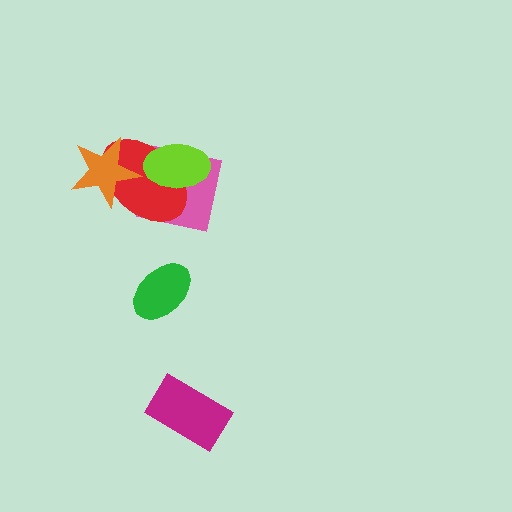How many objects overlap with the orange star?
1 object overlaps with the orange star.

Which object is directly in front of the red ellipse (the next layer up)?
The orange star is directly in front of the red ellipse.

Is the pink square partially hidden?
Yes, it is partially covered by another shape.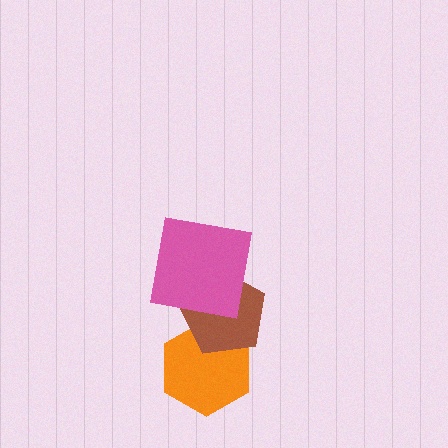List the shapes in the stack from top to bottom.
From top to bottom: the pink square, the brown pentagon, the orange hexagon.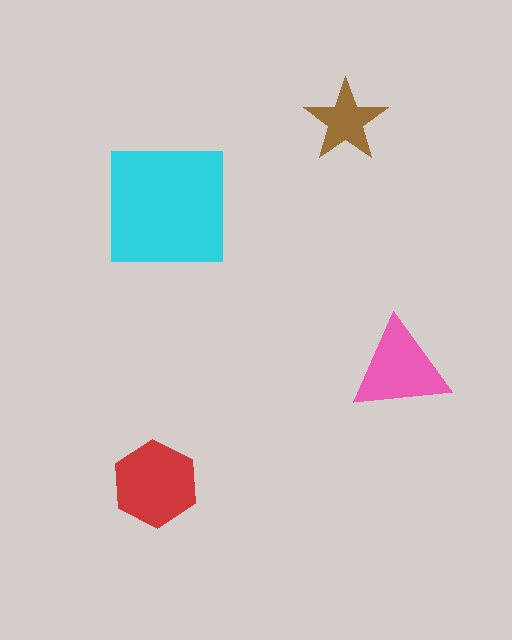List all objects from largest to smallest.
The cyan square, the red hexagon, the pink triangle, the brown star.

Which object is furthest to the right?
The pink triangle is rightmost.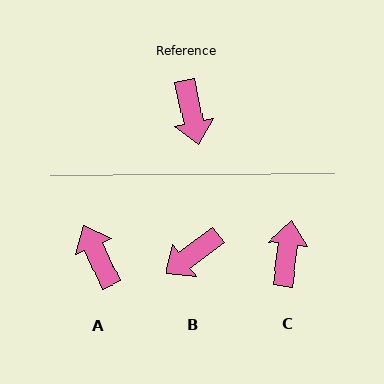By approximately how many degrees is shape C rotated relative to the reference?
Approximately 161 degrees counter-clockwise.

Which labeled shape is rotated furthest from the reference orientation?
A, about 167 degrees away.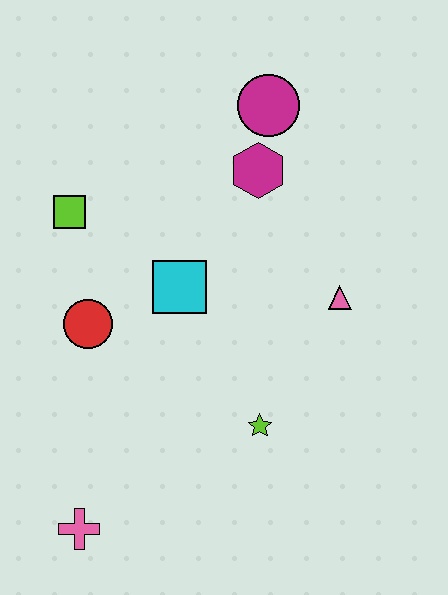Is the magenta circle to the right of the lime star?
Yes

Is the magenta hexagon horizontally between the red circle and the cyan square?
No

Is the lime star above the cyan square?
No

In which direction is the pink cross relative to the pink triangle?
The pink cross is to the left of the pink triangle.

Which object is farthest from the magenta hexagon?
The pink cross is farthest from the magenta hexagon.